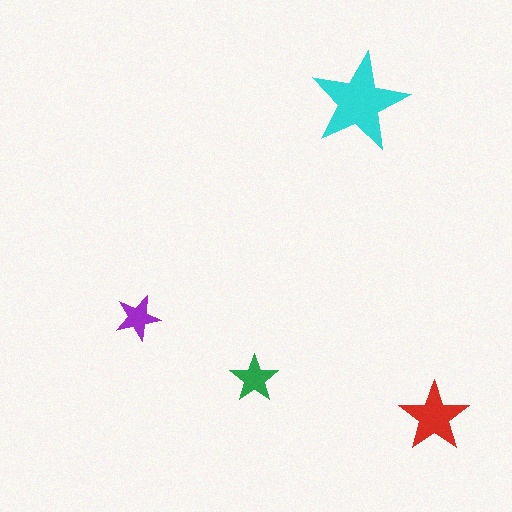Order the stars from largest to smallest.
the cyan one, the red one, the green one, the purple one.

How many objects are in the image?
There are 4 objects in the image.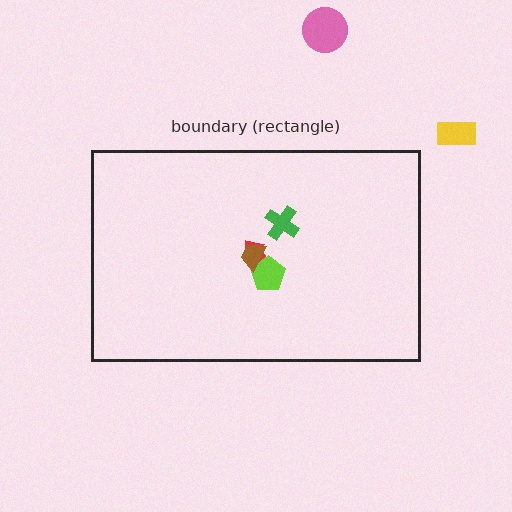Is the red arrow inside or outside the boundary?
Inside.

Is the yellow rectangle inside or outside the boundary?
Outside.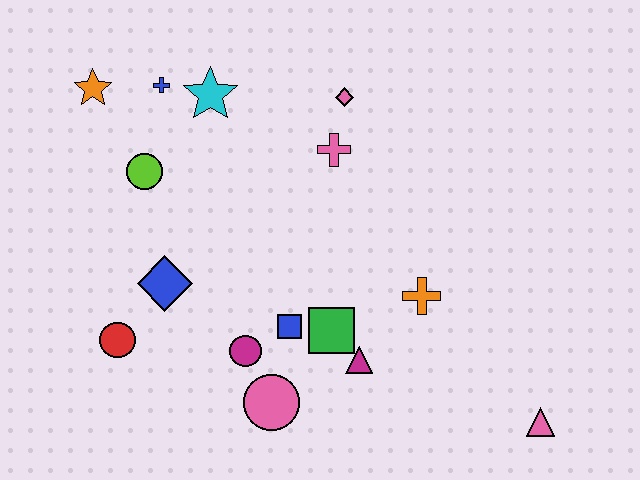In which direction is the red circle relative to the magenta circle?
The red circle is to the left of the magenta circle.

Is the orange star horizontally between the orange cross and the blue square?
No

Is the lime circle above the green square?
Yes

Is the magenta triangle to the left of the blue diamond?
No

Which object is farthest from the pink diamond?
The pink triangle is farthest from the pink diamond.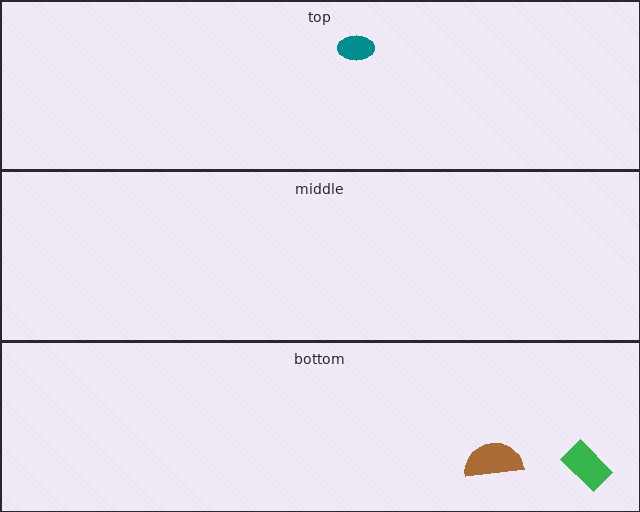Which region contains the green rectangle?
The bottom region.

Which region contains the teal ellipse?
The top region.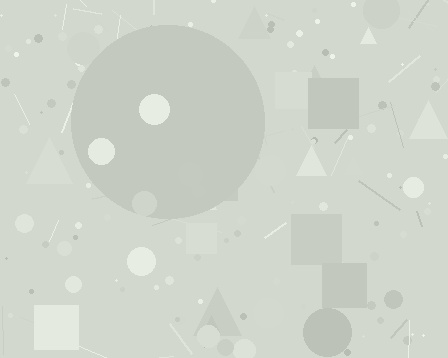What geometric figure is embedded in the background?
A circle is embedded in the background.